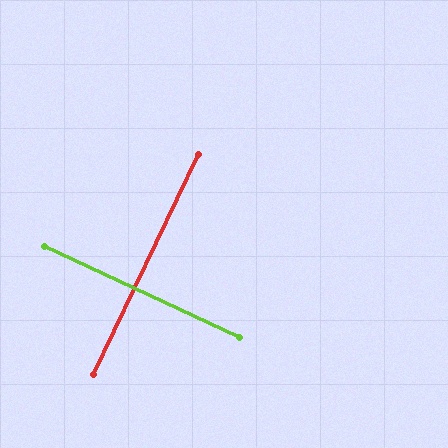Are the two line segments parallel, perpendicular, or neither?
Perpendicular — they meet at approximately 90°.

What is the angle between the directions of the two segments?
Approximately 90 degrees.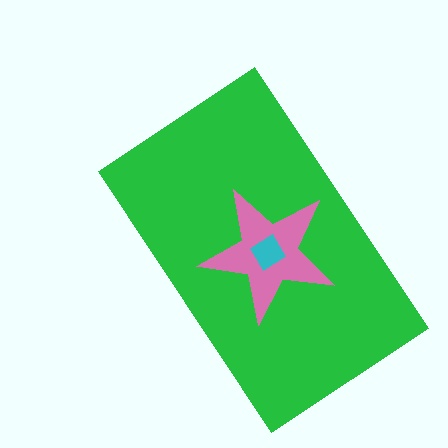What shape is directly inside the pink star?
The cyan diamond.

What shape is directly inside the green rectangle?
The pink star.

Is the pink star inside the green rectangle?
Yes.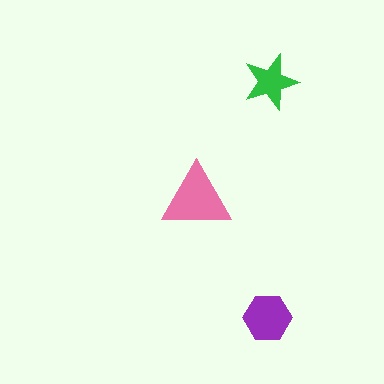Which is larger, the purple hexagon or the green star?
The purple hexagon.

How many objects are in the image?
There are 3 objects in the image.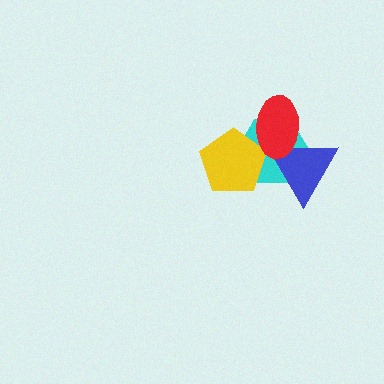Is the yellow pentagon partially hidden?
Yes, it is partially covered by another shape.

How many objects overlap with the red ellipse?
3 objects overlap with the red ellipse.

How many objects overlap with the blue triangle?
2 objects overlap with the blue triangle.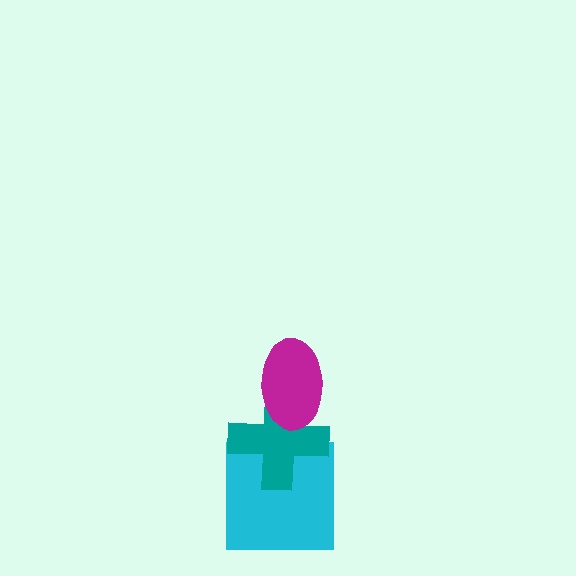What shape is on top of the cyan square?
The teal cross is on top of the cyan square.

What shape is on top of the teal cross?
The magenta ellipse is on top of the teal cross.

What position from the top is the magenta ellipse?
The magenta ellipse is 1st from the top.